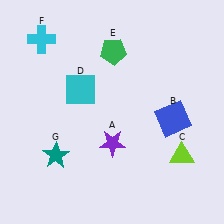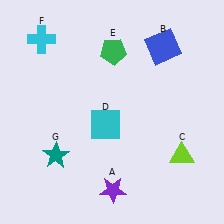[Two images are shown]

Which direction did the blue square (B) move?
The blue square (B) moved up.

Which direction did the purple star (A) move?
The purple star (A) moved down.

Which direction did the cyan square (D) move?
The cyan square (D) moved down.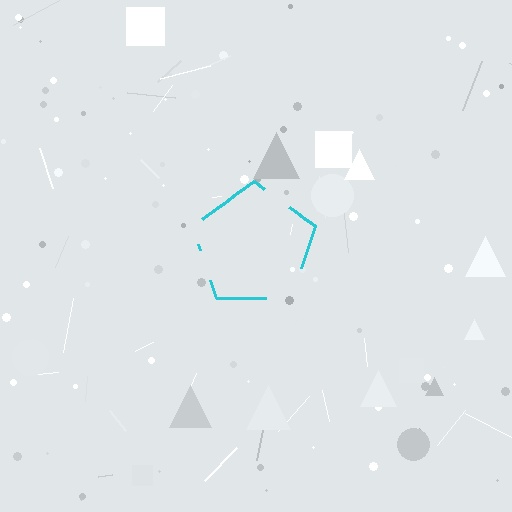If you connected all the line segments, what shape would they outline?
They would outline a pentagon.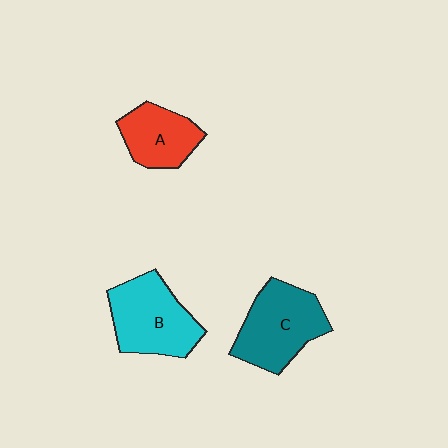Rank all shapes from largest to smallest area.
From largest to smallest: C (teal), B (cyan), A (red).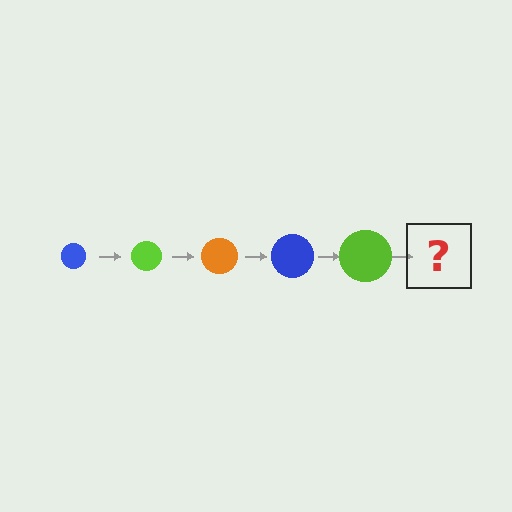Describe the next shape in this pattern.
It should be an orange circle, larger than the previous one.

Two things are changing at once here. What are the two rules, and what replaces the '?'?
The two rules are that the circle grows larger each step and the color cycles through blue, lime, and orange. The '?' should be an orange circle, larger than the previous one.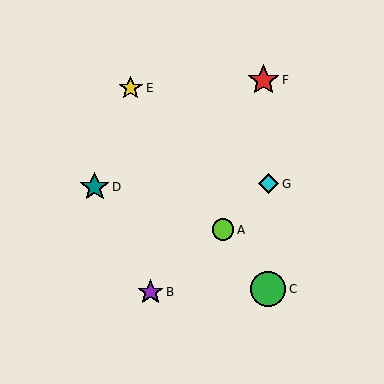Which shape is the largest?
The green circle (labeled C) is the largest.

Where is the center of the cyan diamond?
The center of the cyan diamond is at (269, 184).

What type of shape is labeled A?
Shape A is a lime circle.